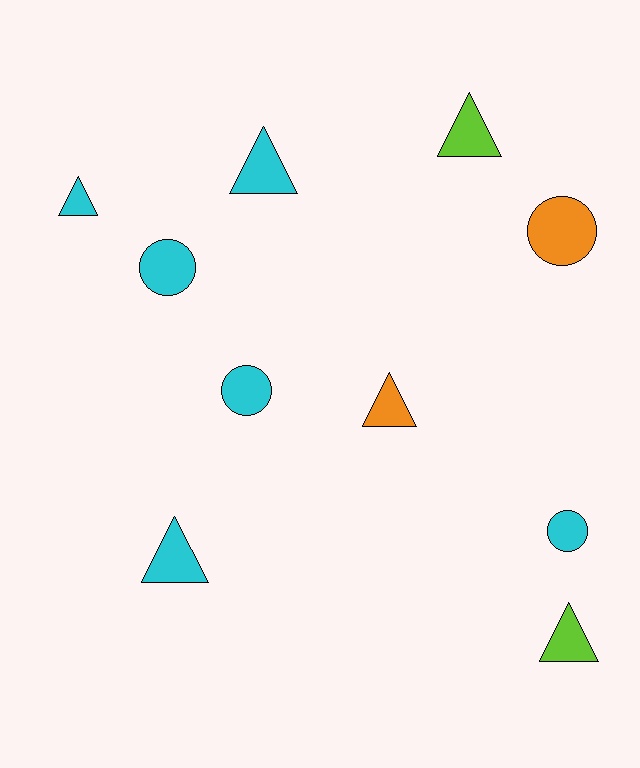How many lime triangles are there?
There are 2 lime triangles.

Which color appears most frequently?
Cyan, with 6 objects.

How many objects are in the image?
There are 10 objects.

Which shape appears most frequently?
Triangle, with 6 objects.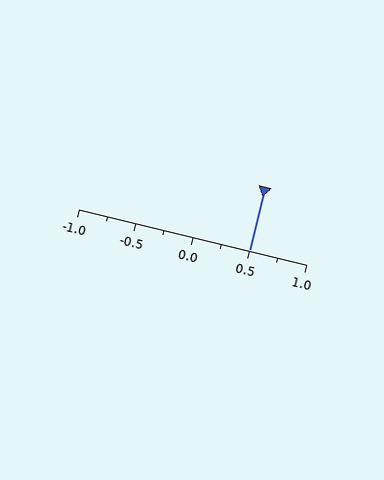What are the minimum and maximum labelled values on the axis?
The axis runs from -1.0 to 1.0.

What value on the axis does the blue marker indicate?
The marker indicates approximately 0.5.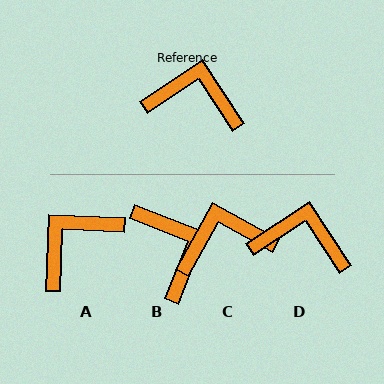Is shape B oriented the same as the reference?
No, it is off by about 55 degrees.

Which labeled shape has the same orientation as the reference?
D.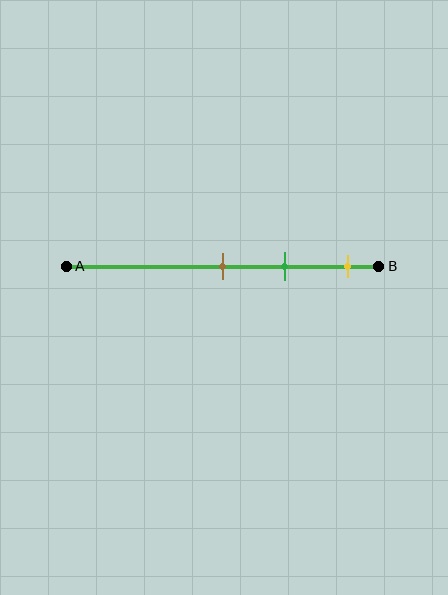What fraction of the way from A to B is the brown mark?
The brown mark is approximately 50% (0.5) of the way from A to B.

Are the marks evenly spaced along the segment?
Yes, the marks are approximately evenly spaced.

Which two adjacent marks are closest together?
The brown and green marks are the closest adjacent pair.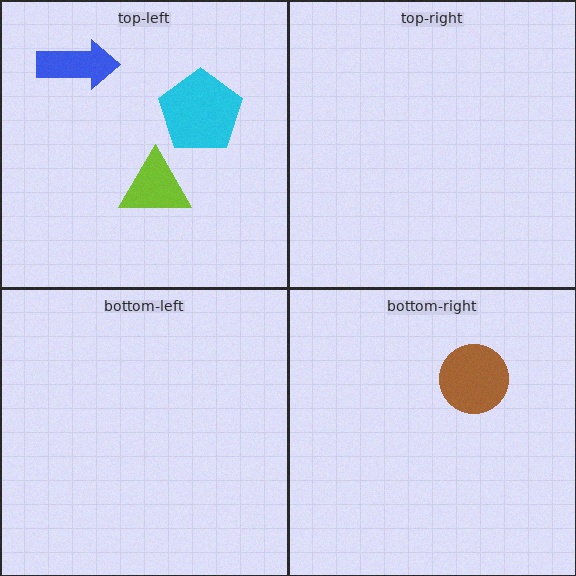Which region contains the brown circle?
The bottom-right region.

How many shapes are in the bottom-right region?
1.